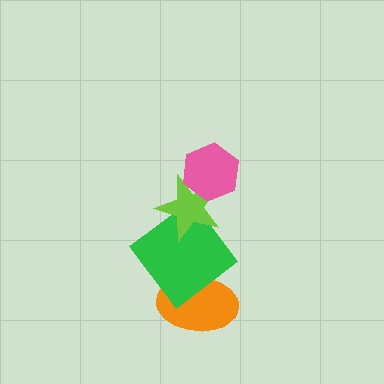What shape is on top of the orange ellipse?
The green diamond is on top of the orange ellipse.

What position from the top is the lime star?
The lime star is 2nd from the top.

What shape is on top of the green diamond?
The lime star is on top of the green diamond.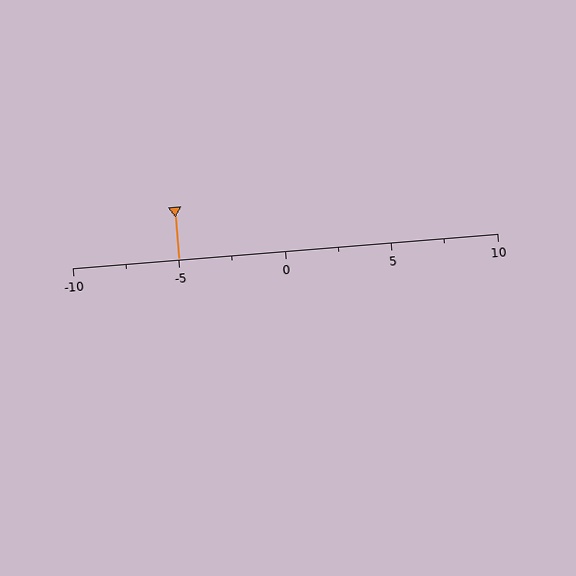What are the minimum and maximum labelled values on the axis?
The axis runs from -10 to 10.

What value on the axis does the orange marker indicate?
The marker indicates approximately -5.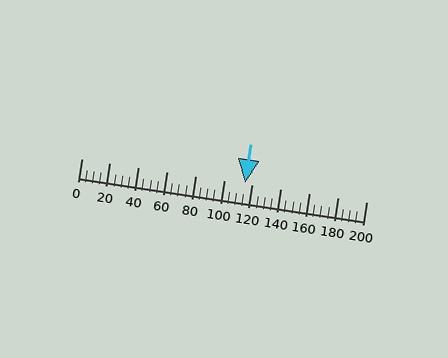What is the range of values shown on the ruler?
The ruler shows values from 0 to 200.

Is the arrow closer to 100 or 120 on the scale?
The arrow is closer to 120.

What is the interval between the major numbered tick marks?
The major tick marks are spaced 20 units apart.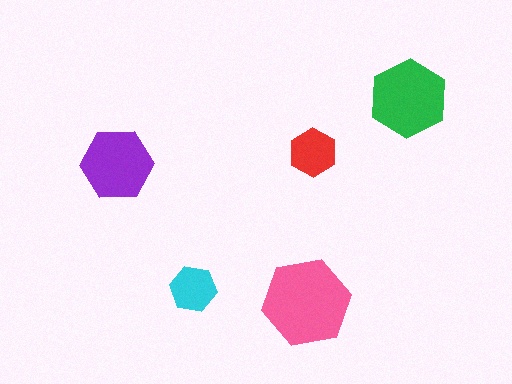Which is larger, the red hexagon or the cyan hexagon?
The red one.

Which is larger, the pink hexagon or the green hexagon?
The pink one.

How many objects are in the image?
There are 5 objects in the image.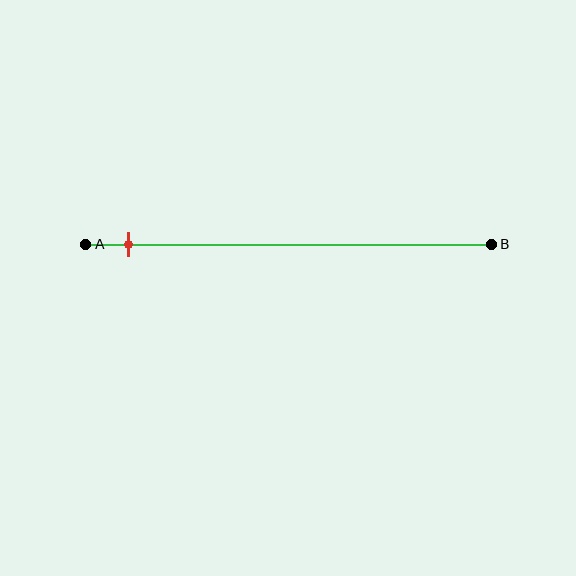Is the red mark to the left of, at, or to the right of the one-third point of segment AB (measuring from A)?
The red mark is to the left of the one-third point of segment AB.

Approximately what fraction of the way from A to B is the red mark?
The red mark is approximately 10% of the way from A to B.